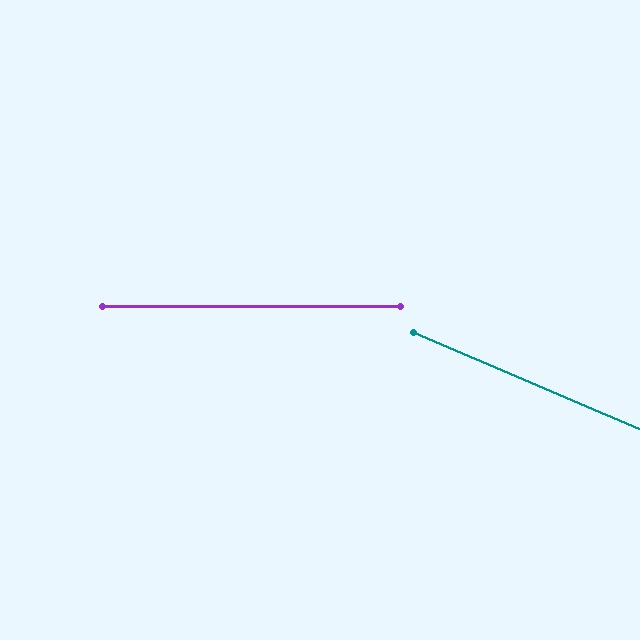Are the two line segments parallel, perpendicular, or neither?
Neither parallel nor perpendicular — they differ by about 23°.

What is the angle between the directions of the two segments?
Approximately 23 degrees.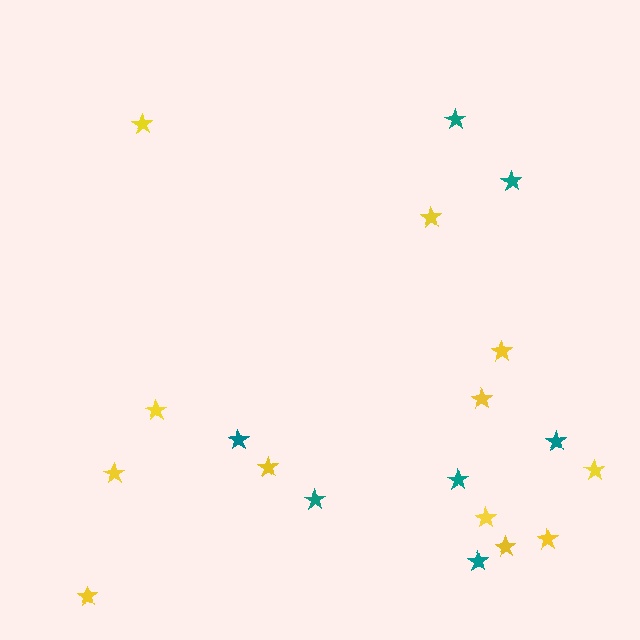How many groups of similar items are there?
There are 2 groups: one group of yellow stars (12) and one group of teal stars (7).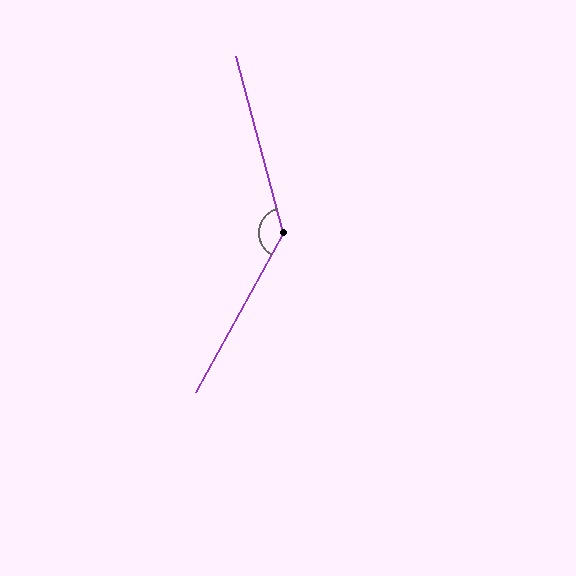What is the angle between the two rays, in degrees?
Approximately 136 degrees.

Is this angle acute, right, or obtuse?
It is obtuse.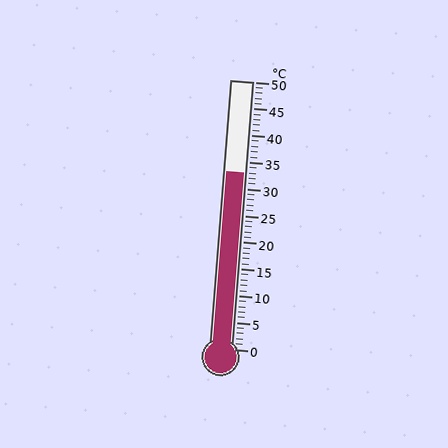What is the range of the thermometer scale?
The thermometer scale ranges from 0°C to 50°C.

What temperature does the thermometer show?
The thermometer shows approximately 33°C.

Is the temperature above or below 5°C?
The temperature is above 5°C.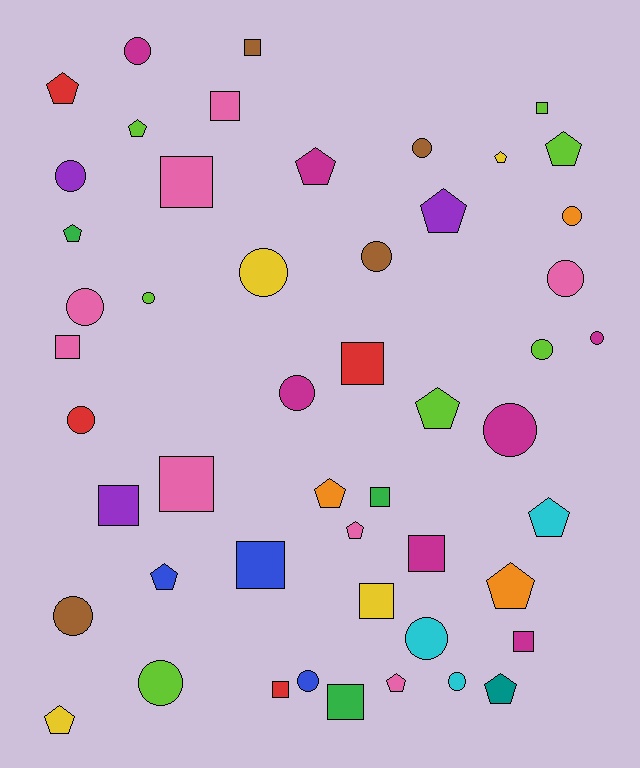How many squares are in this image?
There are 15 squares.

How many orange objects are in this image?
There are 3 orange objects.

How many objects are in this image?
There are 50 objects.